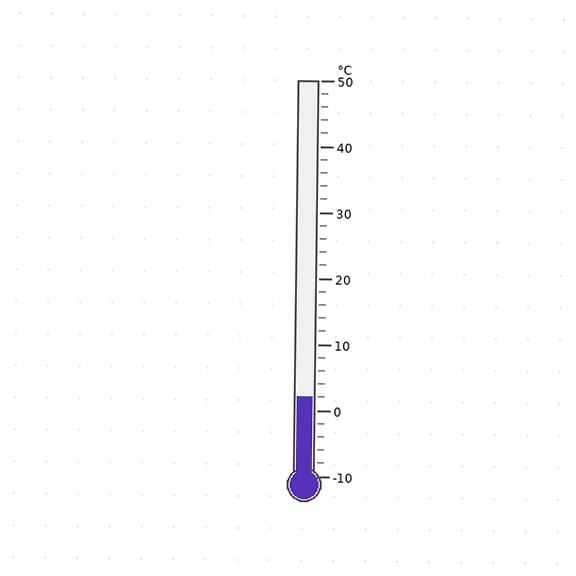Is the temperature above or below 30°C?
The temperature is below 30°C.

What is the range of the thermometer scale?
The thermometer scale ranges from -10°C to 50°C.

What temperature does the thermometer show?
The thermometer shows approximately 2°C.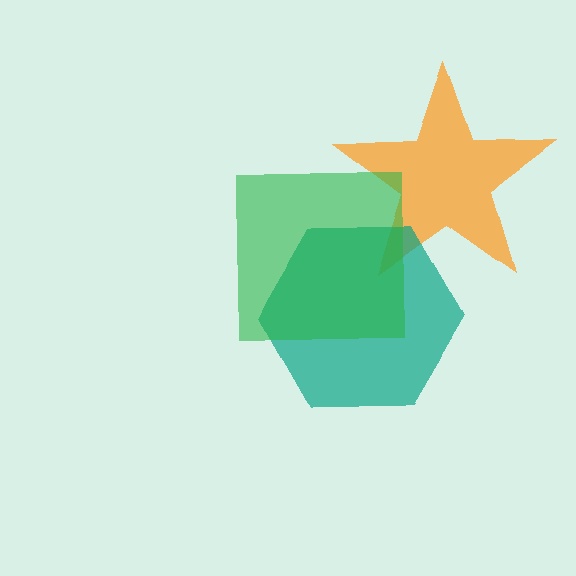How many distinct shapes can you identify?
There are 3 distinct shapes: an orange star, a teal hexagon, a green square.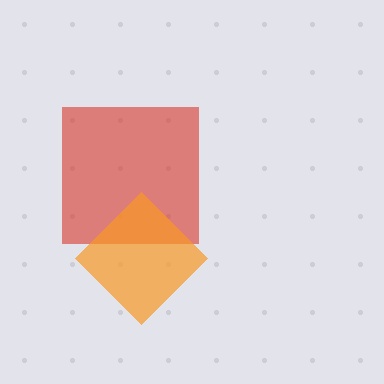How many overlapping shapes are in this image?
There are 2 overlapping shapes in the image.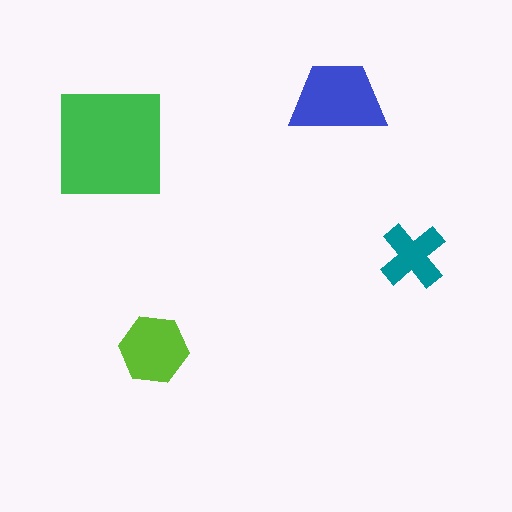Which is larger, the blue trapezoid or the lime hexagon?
The blue trapezoid.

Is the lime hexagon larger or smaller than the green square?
Smaller.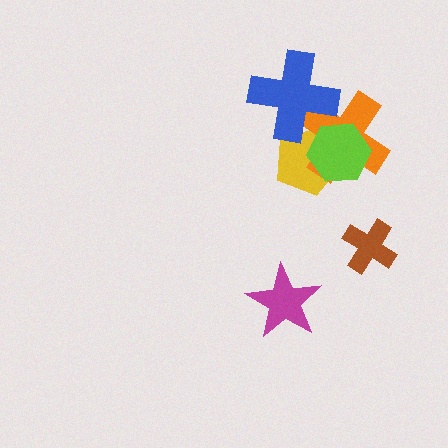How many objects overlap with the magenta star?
0 objects overlap with the magenta star.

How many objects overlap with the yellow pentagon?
3 objects overlap with the yellow pentagon.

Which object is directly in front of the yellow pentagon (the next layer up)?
The orange cross is directly in front of the yellow pentagon.